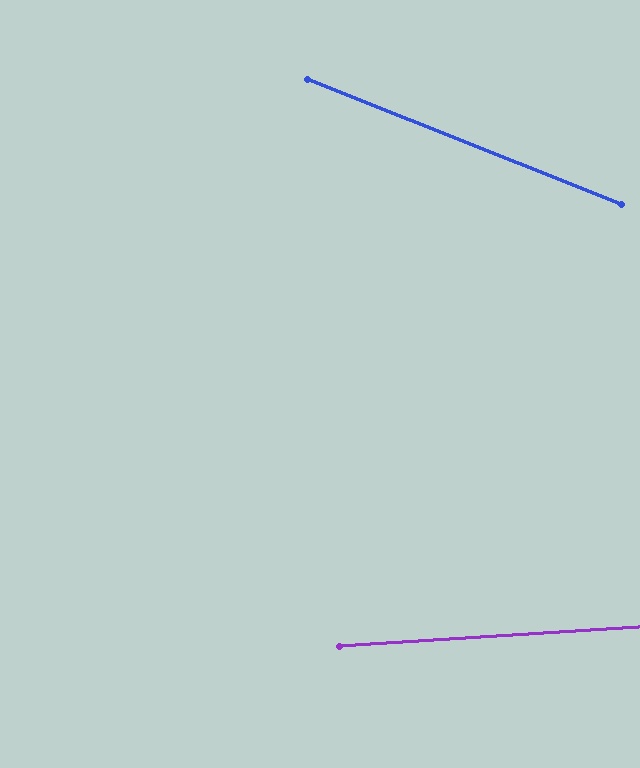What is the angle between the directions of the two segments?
Approximately 25 degrees.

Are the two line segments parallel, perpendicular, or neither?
Neither parallel nor perpendicular — they differ by about 25°.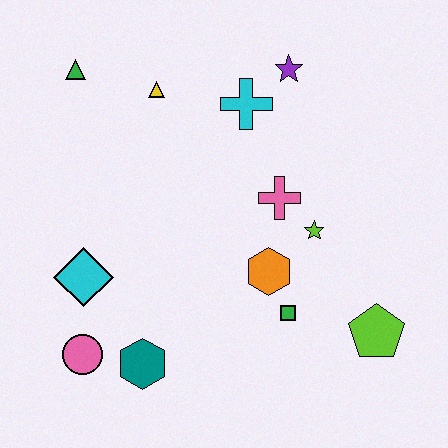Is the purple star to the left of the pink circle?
No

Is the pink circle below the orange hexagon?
Yes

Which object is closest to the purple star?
The cyan cross is closest to the purple star.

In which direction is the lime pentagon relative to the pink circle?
The lime pentagon is to the right of the pink circle.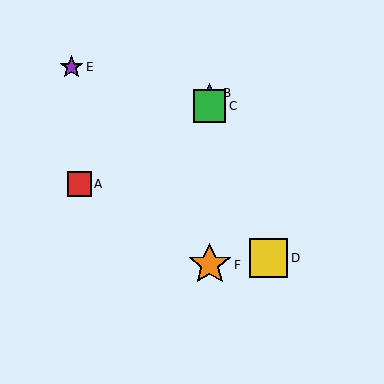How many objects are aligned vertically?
3 objects (B, C, F) are aligned vertically.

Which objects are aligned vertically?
Objects B, C, F are aligned vertically.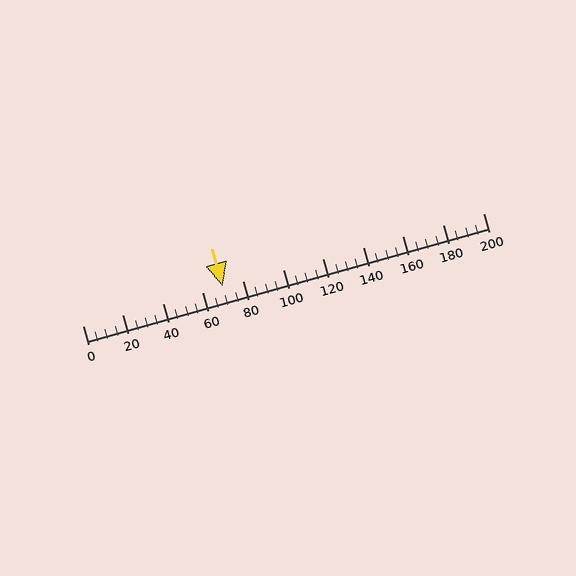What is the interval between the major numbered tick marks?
The major tick marks are spaced 20 units apart.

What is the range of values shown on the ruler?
The ruler shows values from 0 to 200.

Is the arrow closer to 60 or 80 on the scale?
The arrow is closer to 80.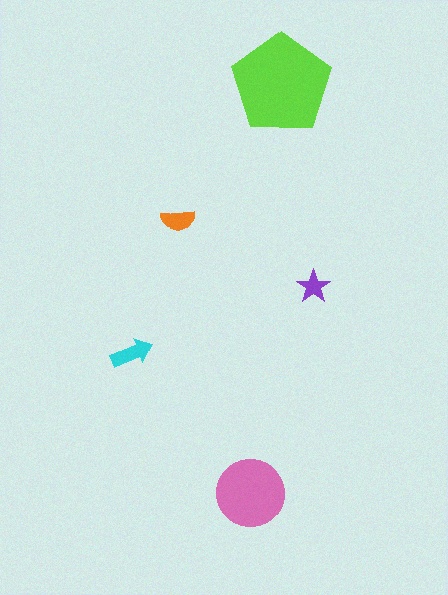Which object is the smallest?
The purple star.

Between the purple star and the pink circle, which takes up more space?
The pink circle.